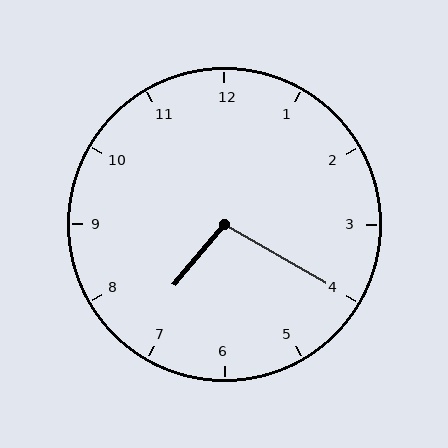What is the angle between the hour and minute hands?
Approximately 100 degrees.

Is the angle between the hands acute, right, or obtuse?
It is obtuse.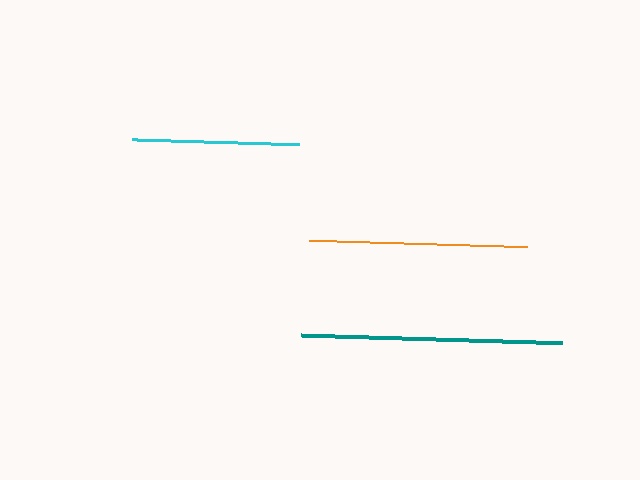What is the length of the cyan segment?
The cyan segment is approximately 167 pixels long.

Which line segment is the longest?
The teal line is the longest at approximately 261 pixels.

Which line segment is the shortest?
The cyan line is the shortest at approximately 167 pixels.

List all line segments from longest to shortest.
From longest to shortest: teal, orange, cyan.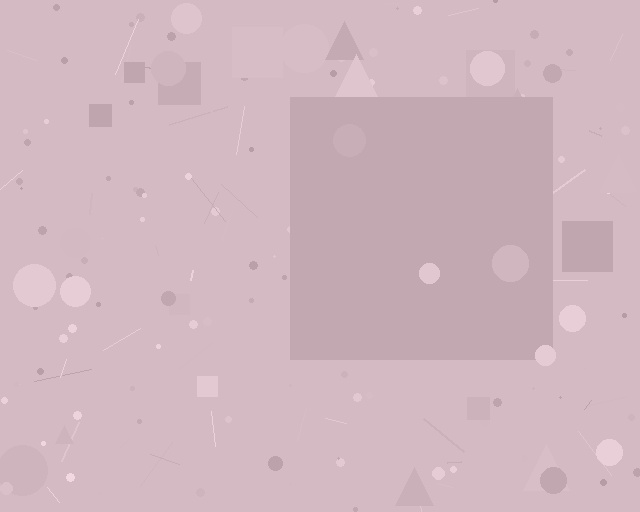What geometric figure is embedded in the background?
A square is embedded in the background.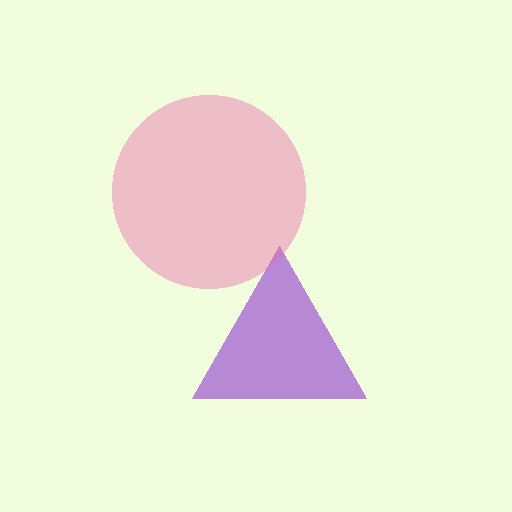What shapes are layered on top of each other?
The layered shapes are: a purple triangle, a pink circle.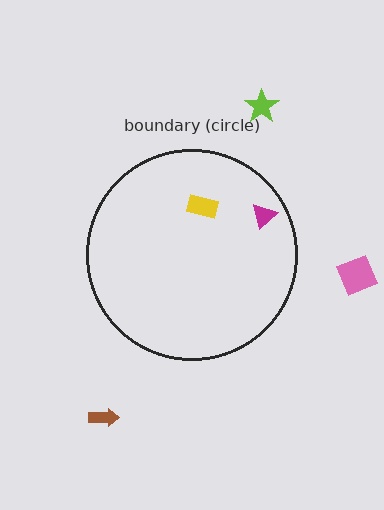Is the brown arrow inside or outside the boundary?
Outside.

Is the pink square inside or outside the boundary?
Outside.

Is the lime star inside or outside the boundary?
Outside.